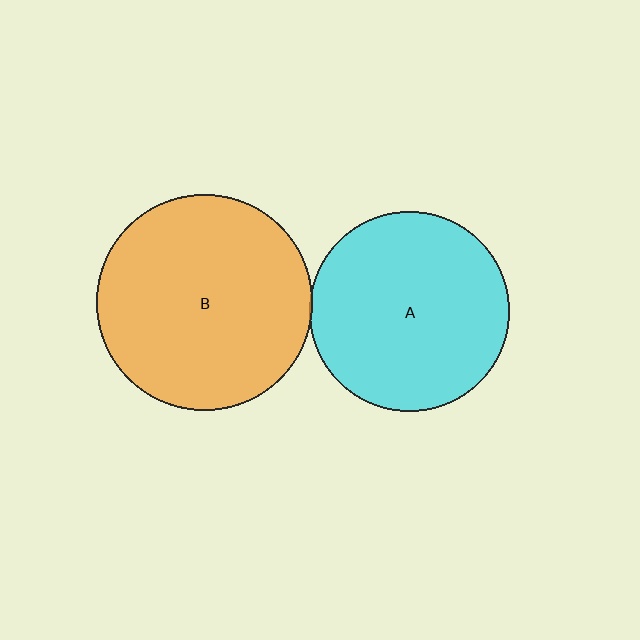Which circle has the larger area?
Circle B (orange).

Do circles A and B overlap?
Yes.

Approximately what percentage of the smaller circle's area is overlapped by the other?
Approximately 5%.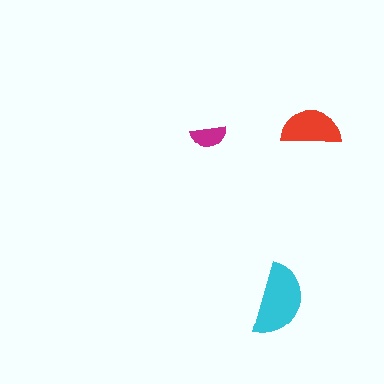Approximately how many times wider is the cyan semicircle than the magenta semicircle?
About 2 times wider.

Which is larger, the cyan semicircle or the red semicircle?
The cyan one.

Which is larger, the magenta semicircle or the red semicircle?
The red one.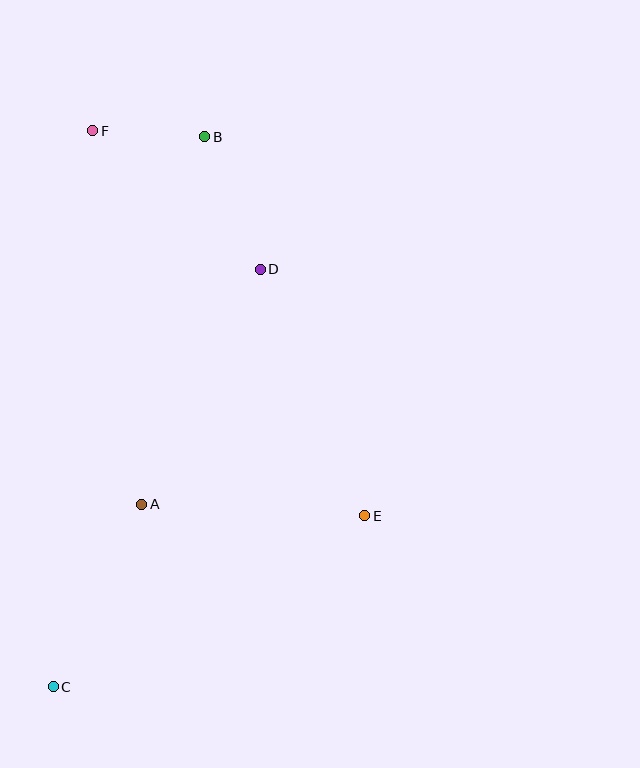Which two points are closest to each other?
Points B and F are closest to each other.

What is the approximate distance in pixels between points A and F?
The distance between A and F is approximately 377 pixels.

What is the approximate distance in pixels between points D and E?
The distance between D and E is approximately 268 pixels.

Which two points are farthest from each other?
Points B and C are farthest from each other.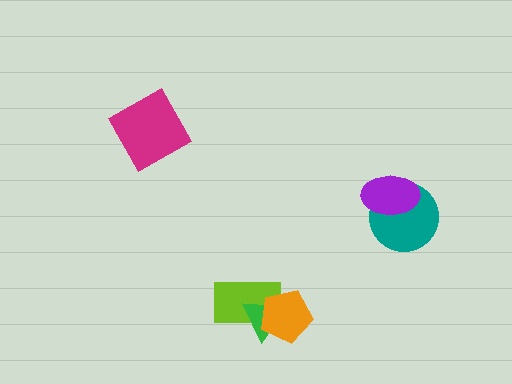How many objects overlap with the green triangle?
2 objects overlap with the green triangle.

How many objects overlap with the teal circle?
1 object overlaps with the teal circle.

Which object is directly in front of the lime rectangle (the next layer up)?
The green triangle is directly in front of the lime rectangle.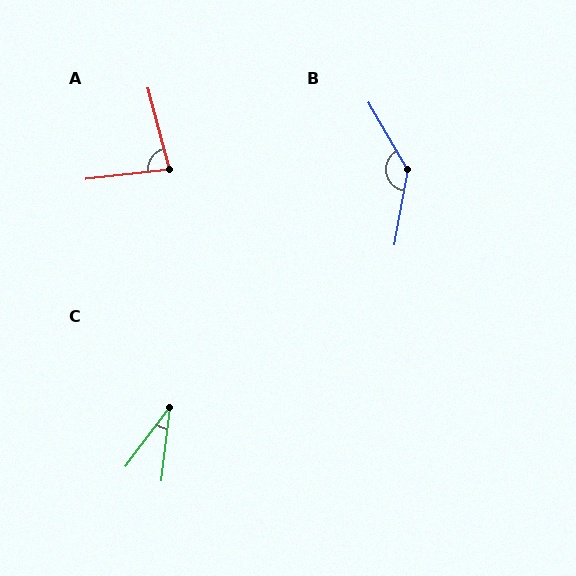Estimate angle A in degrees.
Approximately 82 degrees.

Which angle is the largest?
B, at approximately 140 degrees.